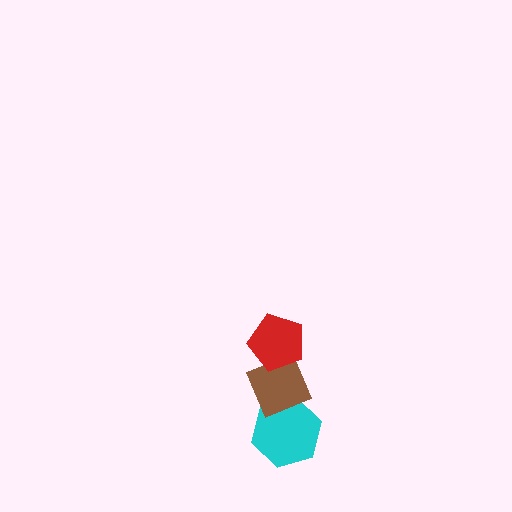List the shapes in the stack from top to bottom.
From top to bottom: the red pentagon, the brown diamond, the cyan hexagon.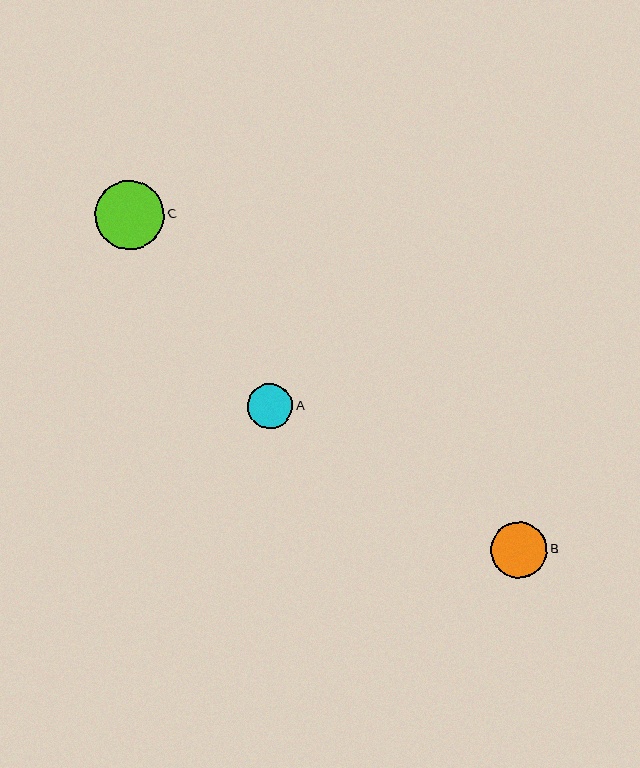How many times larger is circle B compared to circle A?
Circle B is approximately 1.2 times the size of circle A.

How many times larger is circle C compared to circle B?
Circle C is approximately 1.2 times the size of circle B.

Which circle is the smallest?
Circle A is the smallest with a size of approximately 45 pixels.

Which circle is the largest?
Circle C is the largest with a size of approximately 69 pixels.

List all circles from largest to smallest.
From largest to smallest: C, B, A.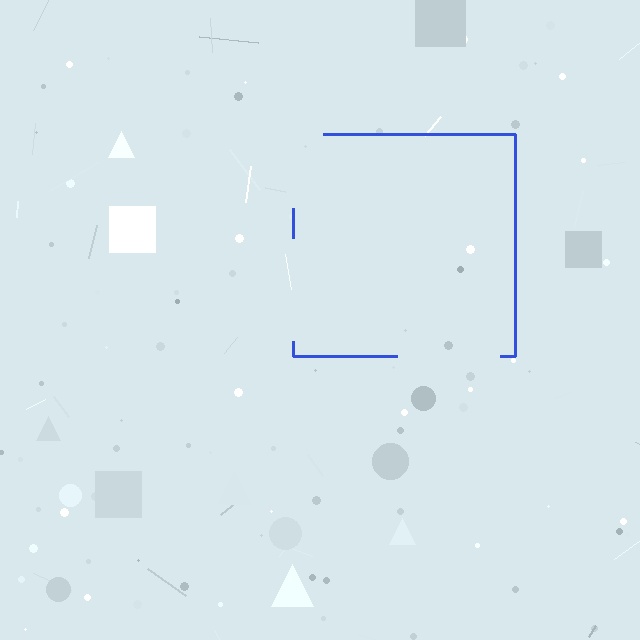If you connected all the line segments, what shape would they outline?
They would outline a square.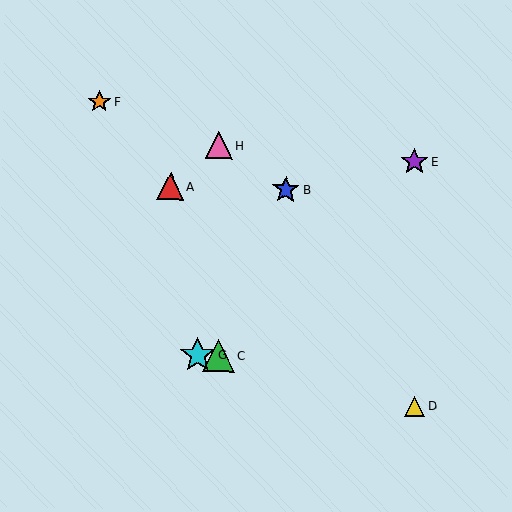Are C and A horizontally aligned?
No, C is at y≈356 and A is at y≈187.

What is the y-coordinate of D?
Object D is at y≈406.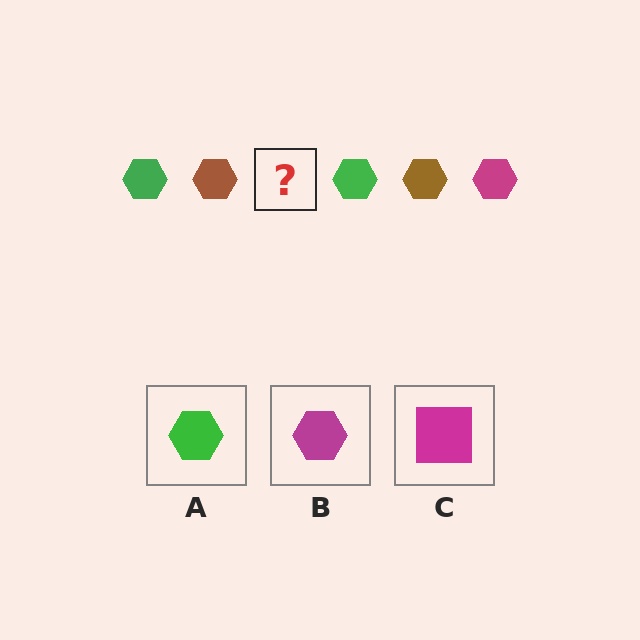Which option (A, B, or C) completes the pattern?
B.